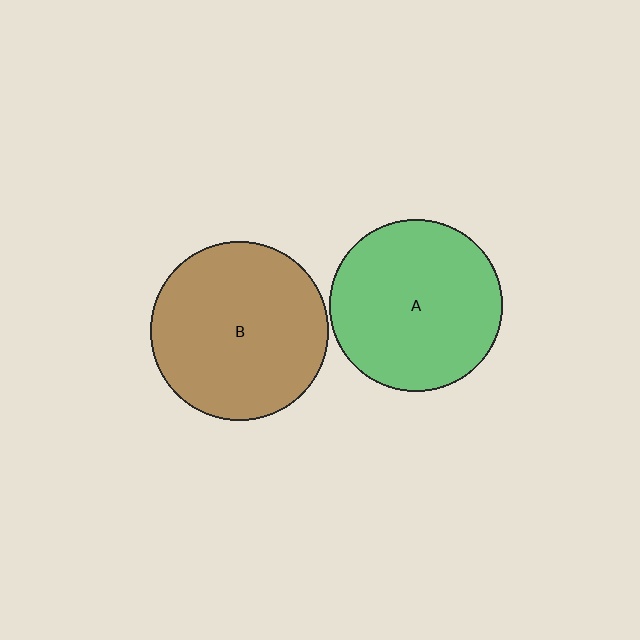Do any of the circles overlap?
No, none of the circles overlap.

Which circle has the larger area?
Circle B (brown).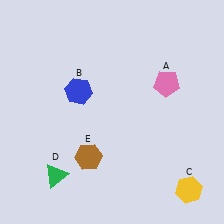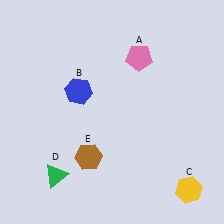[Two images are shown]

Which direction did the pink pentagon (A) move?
The pink pentagon (A) moved left.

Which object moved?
The pink pentagon (A) moved left.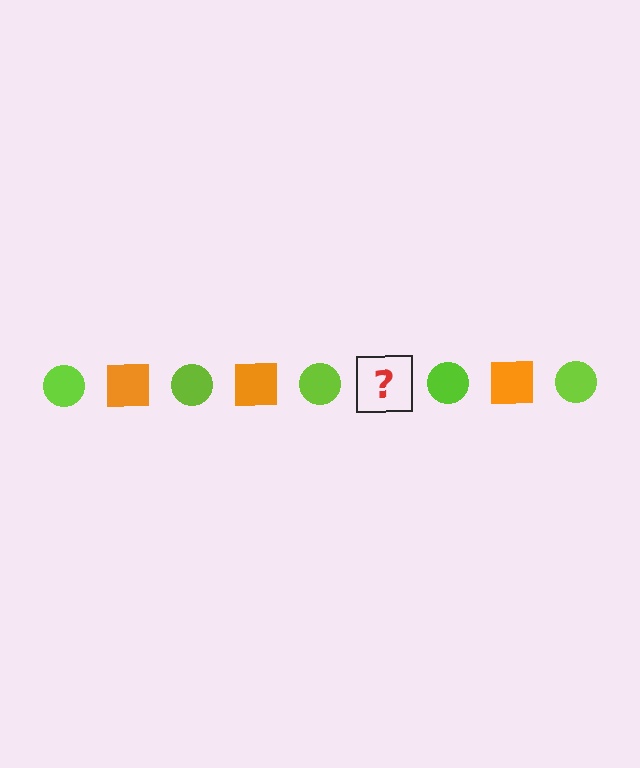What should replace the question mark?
The question mark should be replaced with an orange square.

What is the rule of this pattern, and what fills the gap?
The rule is that the pattern alternates between lime circle and orange square. The gap should be filled with an orange square.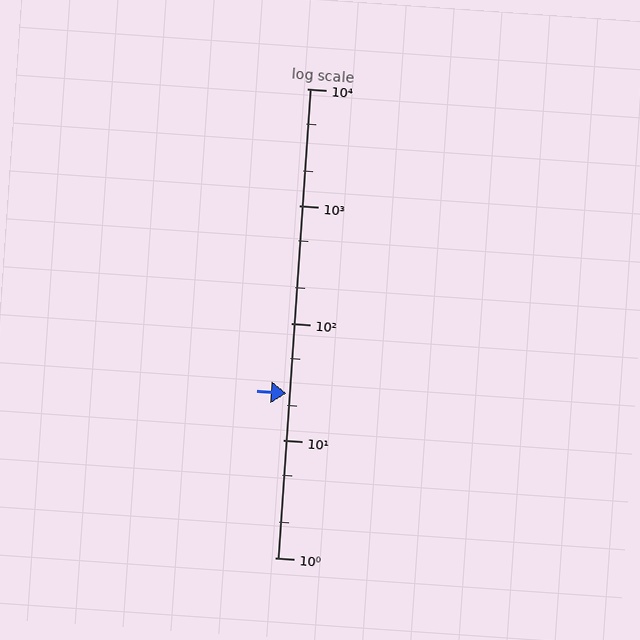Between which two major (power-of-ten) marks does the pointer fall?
The pointer is between 10 and 100.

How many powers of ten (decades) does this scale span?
The scale spans 4 decades, from 1 to 10000.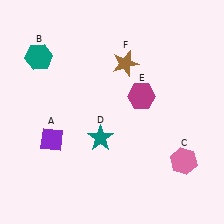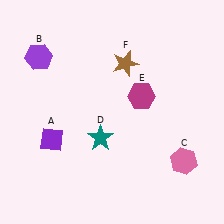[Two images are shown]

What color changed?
The hexagon (B) changed from teal in Image 1 to purple in Image 2.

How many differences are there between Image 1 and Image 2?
There is 1 difference between the two images.